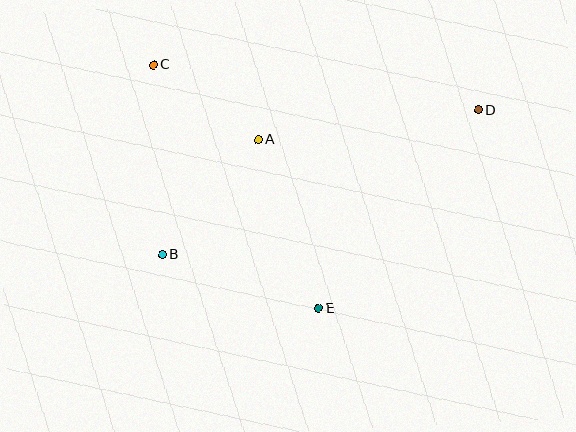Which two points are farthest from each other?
Points B and D are farthest from each other.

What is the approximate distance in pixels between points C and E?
The distance between C and E is approximately 294 pixels.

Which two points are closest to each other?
Points A and C are closest to each other.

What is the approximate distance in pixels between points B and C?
The distance between B and C is approximately 190 pixels.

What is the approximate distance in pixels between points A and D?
The distance between A and D is approximately 222 pixels.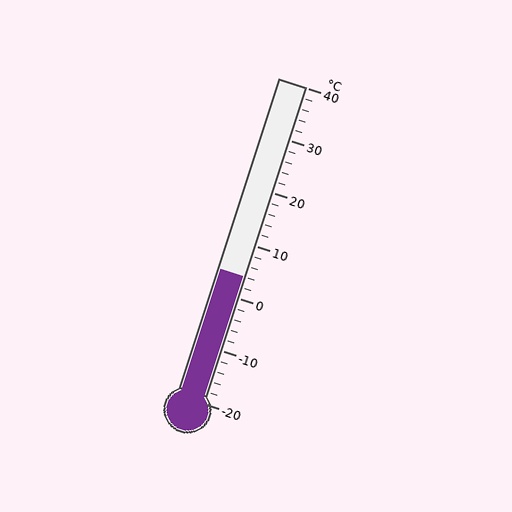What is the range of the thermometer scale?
The thermometer scale ranges from -20°C to 40°C.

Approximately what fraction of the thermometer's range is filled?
The thermometer is filled to approximately 40% of its range.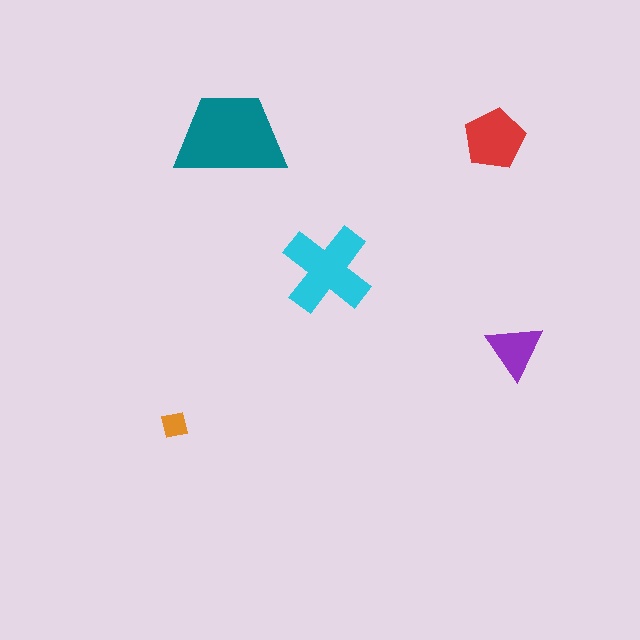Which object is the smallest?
The orange square.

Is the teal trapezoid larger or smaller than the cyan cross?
Larger.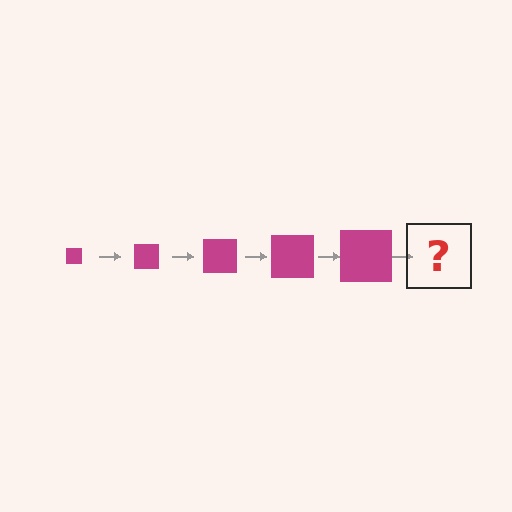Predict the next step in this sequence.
The next step is a magenta square, larger than the previous one.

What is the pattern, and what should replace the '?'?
The pattern is that the square gets progressively larger each step. The '?' should be a magenta square, larger than the previous one.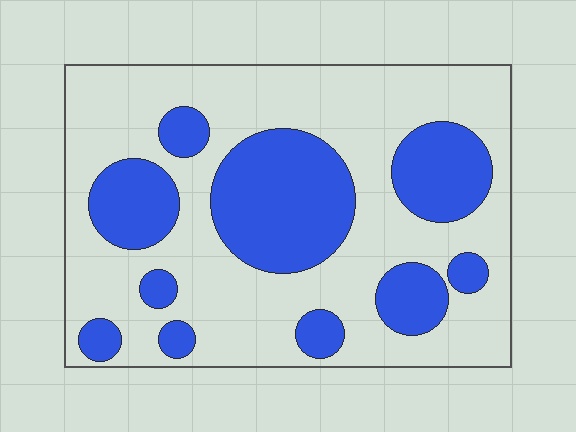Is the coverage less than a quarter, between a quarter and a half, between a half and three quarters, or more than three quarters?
Between a quarter and a half.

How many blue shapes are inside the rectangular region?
10.